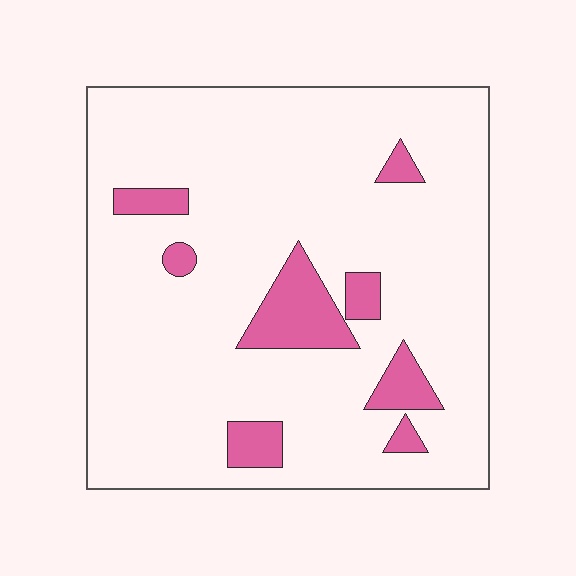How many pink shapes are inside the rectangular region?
8.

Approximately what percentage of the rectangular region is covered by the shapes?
Approximately 10%.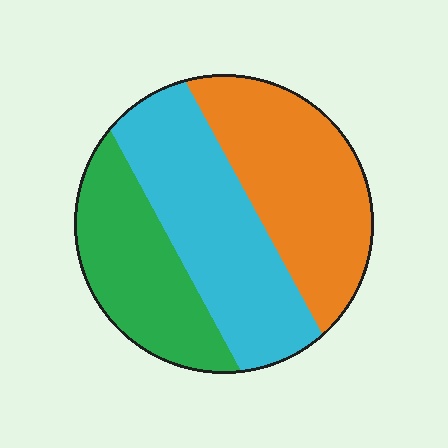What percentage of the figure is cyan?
Cyan covers around 35% of the figure.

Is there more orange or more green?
Orange.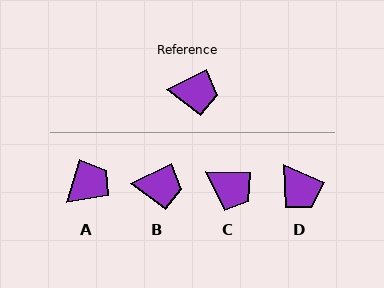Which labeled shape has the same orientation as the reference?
B.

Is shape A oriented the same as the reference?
No, it is off by about 46 degrees.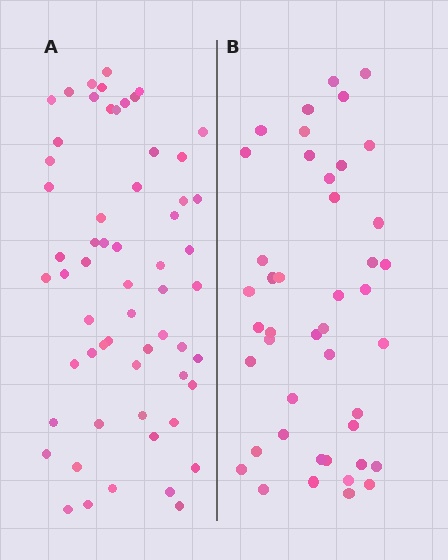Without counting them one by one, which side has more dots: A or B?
Region A (the left region) has more dots.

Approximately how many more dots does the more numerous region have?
Region A has approximately 15 more dots than region B.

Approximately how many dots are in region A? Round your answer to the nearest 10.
About 60 dots.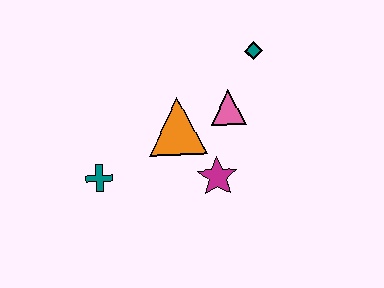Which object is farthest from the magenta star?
The teal diamond is farthest from the magenta star.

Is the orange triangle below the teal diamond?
Yes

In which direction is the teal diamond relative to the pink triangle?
The teal diamond is above the pink triangle.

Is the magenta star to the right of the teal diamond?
No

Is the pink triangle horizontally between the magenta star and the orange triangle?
No